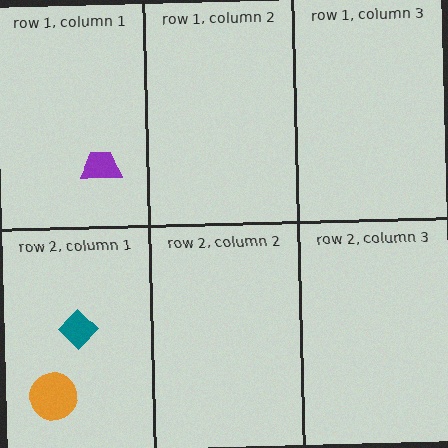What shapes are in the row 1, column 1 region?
The purple trapezoid.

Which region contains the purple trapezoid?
The row 1, column 1 region.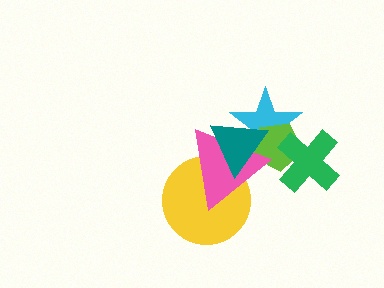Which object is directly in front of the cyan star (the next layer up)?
The lime pentagon is directly in front of the cyan star.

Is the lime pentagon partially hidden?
Yes, it is partially covered by another shape.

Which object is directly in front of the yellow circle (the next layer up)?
The pink triangle is directly in front of the yellow circle.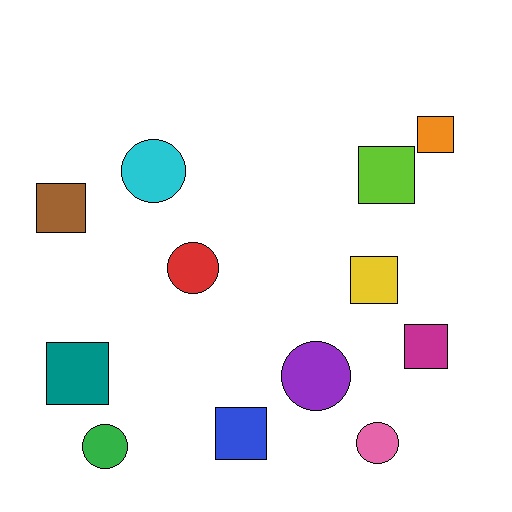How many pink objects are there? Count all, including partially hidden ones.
There is 1 pink object.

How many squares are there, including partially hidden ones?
There are 7 squares.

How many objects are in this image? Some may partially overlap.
There are 12 objects.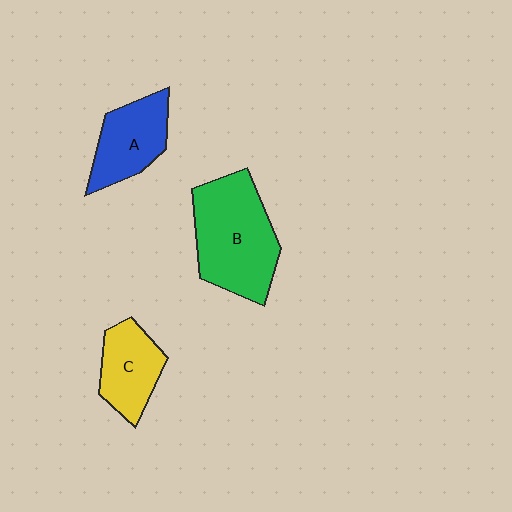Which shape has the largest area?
Shape B (green).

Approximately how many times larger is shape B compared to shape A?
Approximately 1.6 times.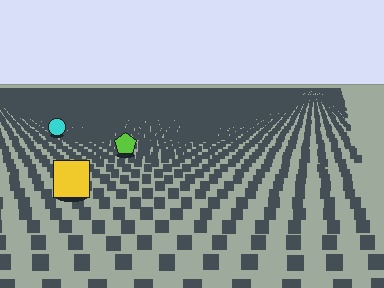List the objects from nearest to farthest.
From nearest to farthest: the yellow square, the lime pentagon, the cyan circle.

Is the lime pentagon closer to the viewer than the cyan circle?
Yes. The lime pentagon is closer — you can tell from the texture gradient: the ground texture is coarser near it.